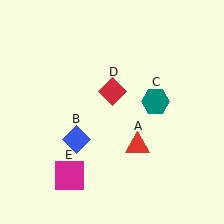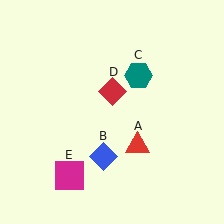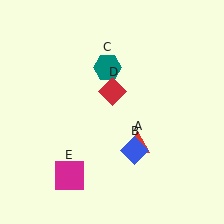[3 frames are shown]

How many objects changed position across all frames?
2 objects changed position: blue diamond (object B), teal hexagon (object C).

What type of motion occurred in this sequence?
The blue diamond (object B), teal hexagon (object C) rotated counterclockwise around the center of the scene.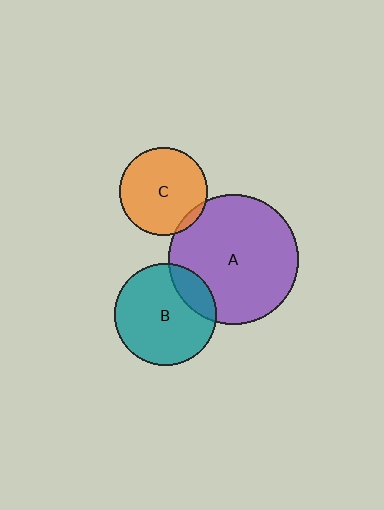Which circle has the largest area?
Circle A (purple).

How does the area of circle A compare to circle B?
Approximately 1.6 times.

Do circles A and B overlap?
Yes.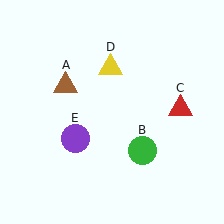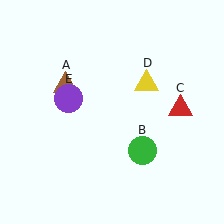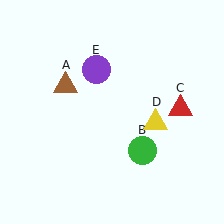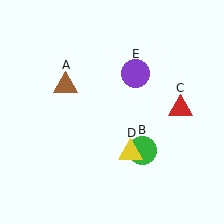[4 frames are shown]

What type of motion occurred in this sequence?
The yellow triangle (object D), purple circle (object E) rotated clockwise around the center of the scene.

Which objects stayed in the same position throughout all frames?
Brown triangle (object A) and green circle (object B) and red triangle (object C) remained stationary.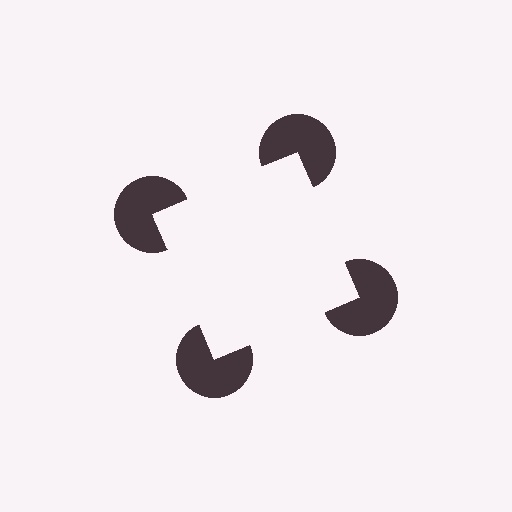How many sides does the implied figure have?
4 sides.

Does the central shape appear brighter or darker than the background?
It typically appears slightly brighter than the background, even though no actual brightness change is drawn.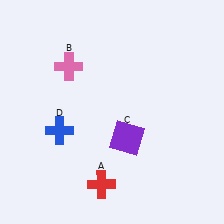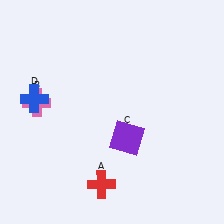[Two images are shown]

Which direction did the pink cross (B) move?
The pink cross (B) moved down.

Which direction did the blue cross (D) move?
The blue cross (D) moved up.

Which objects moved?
The objects that moved are: the pink cross (B), the blue cross (D).